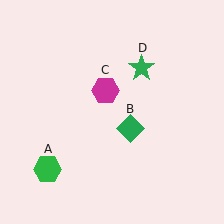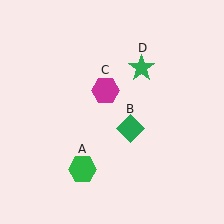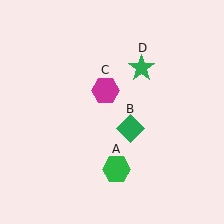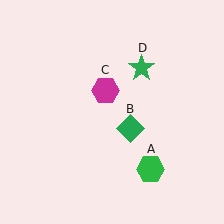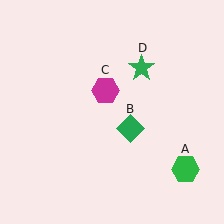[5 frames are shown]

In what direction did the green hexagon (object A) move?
The green hexagon (object A) moved right.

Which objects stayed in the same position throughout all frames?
Green diamond (object B) and magenta hexagon (object C) and green star (object D) remained stationary.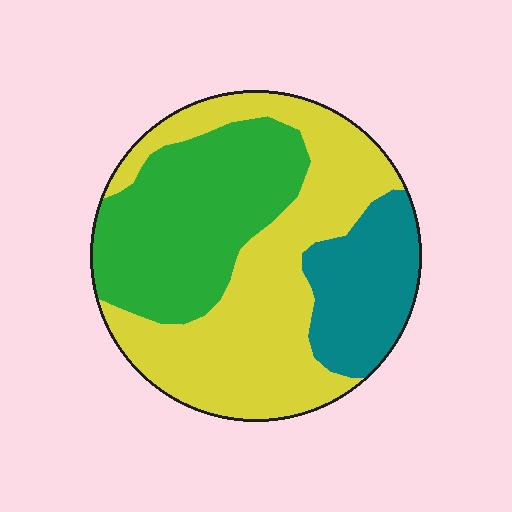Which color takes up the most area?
Yellow, at roughly 50%.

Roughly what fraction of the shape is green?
Green covers about 35% of the shape.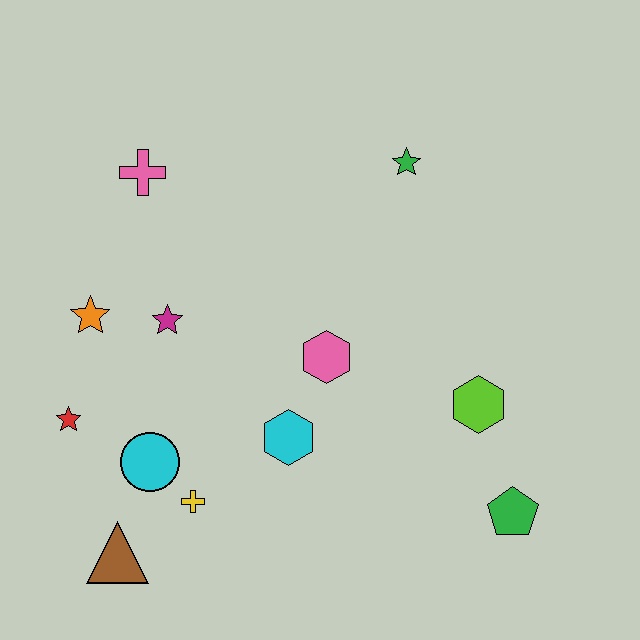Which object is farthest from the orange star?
The green pentagon is farthest from the orange star.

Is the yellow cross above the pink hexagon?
No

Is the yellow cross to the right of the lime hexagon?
No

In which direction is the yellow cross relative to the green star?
The yellow cross is below the green star.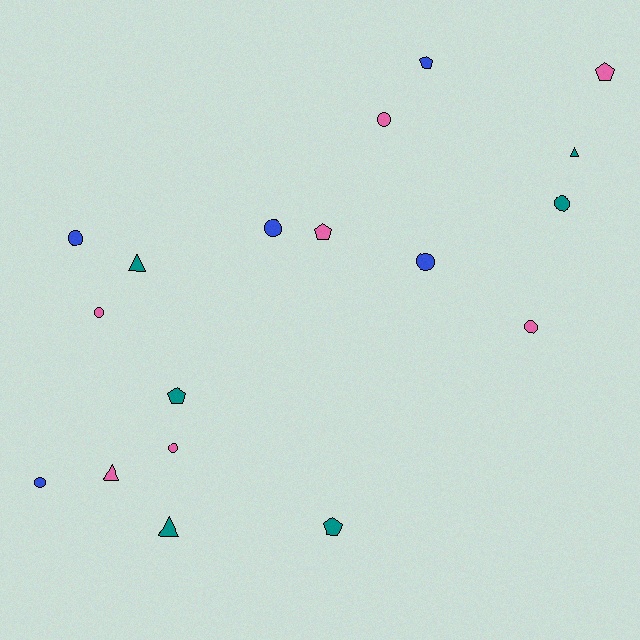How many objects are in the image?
There are 18 objects.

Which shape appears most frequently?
Circle, with 9 objects.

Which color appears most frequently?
Pink, with 7 objects.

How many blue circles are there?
There are 4 blue circles.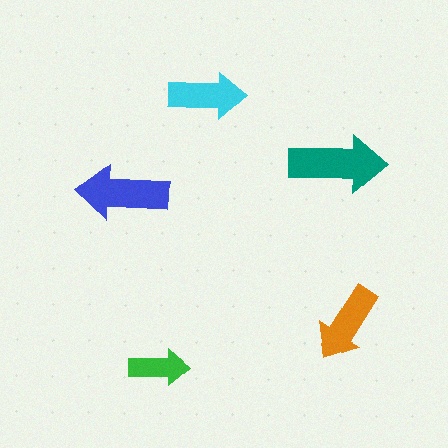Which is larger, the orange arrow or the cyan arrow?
The orange one.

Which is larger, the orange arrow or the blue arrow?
The blue one.